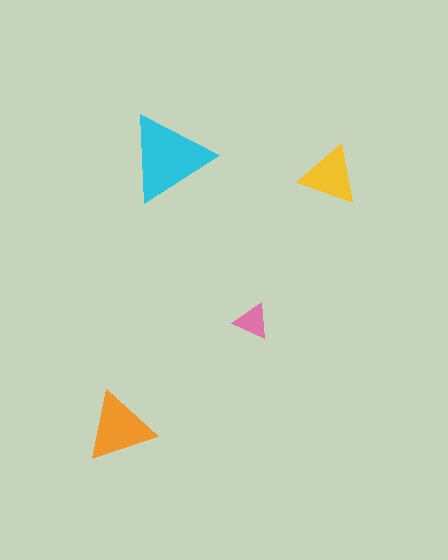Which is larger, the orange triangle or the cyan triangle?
The cyan one.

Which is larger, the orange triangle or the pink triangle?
The orange one.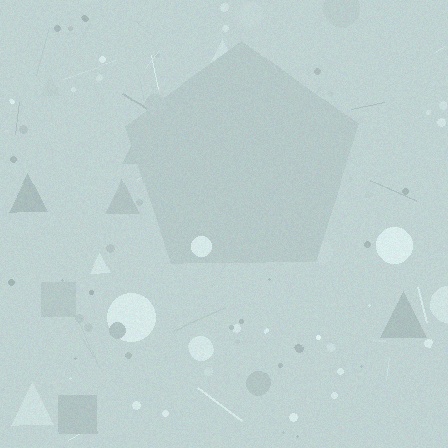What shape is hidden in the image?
A pentagon is hidden in the image.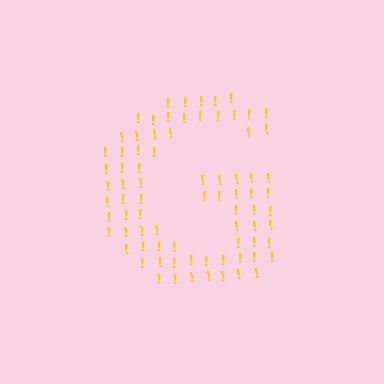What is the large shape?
The large shape is the letter G.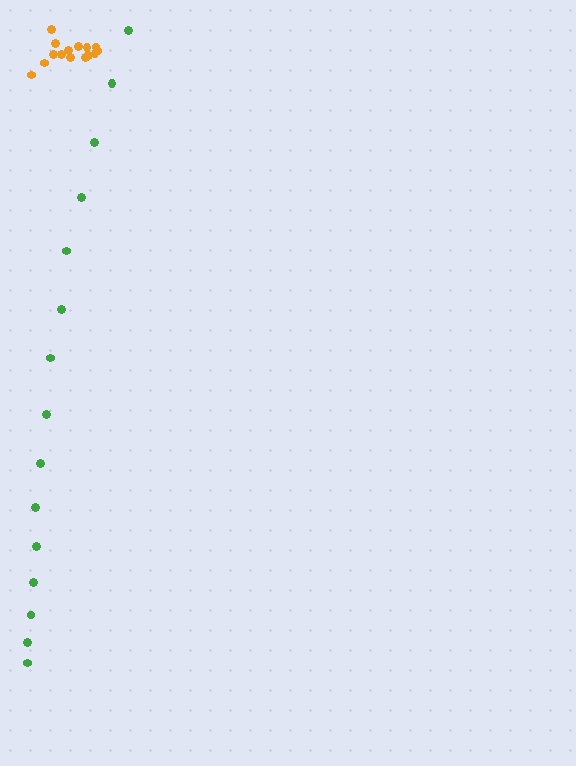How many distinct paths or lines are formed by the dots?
There are 2 distinct paths.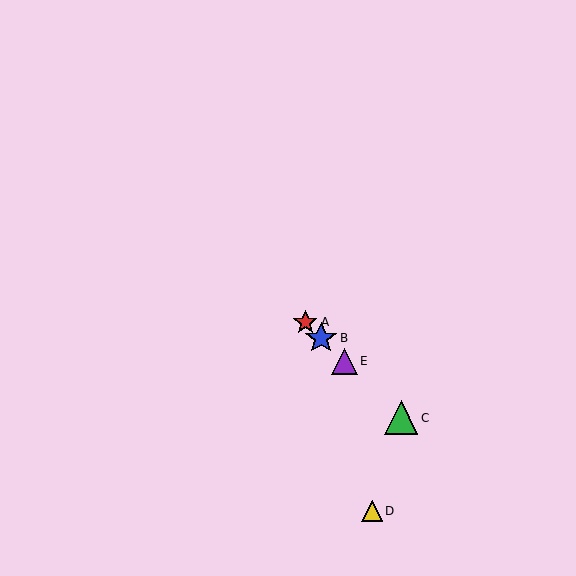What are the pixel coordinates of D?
Object D is at (372, 511).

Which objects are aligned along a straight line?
Objects A, B, C, E are aligned along a straight line.